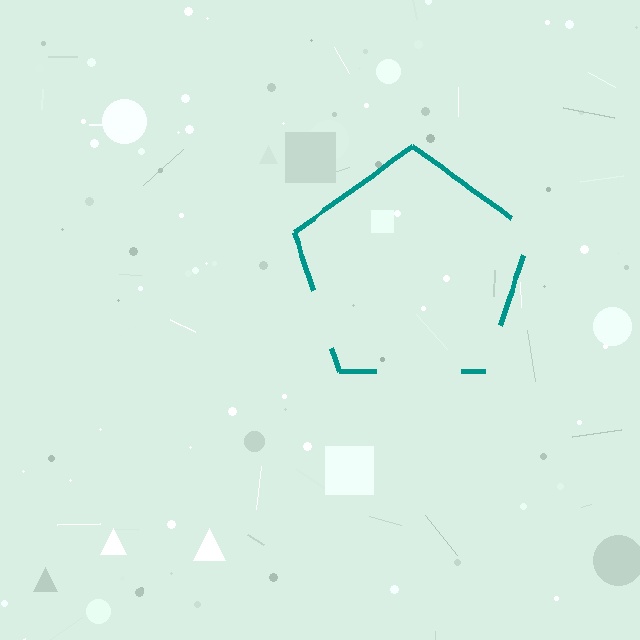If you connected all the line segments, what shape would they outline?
They would outline a pentagon.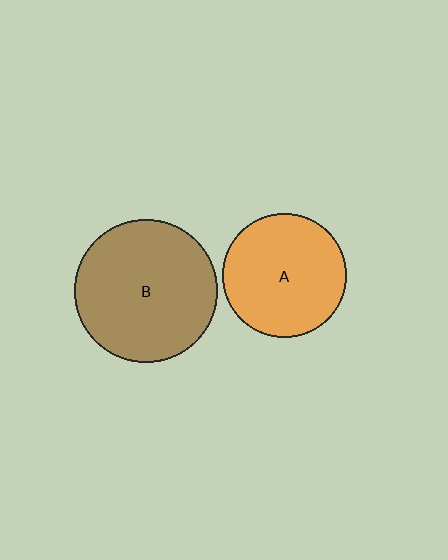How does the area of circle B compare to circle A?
Approximately 1.3 times.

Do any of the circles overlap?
No, none of the circles overlap.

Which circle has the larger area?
Circle B (brown).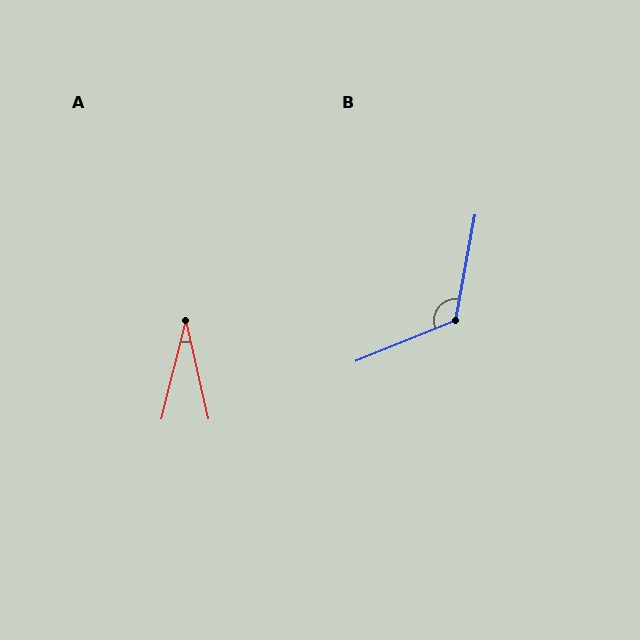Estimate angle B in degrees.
Approximately 123 degrees.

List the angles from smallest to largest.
A (27°), B (123°).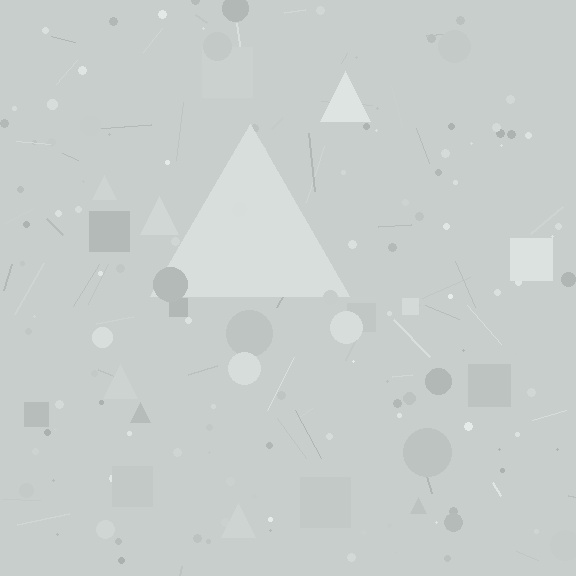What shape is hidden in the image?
A triangle is hidden in the image.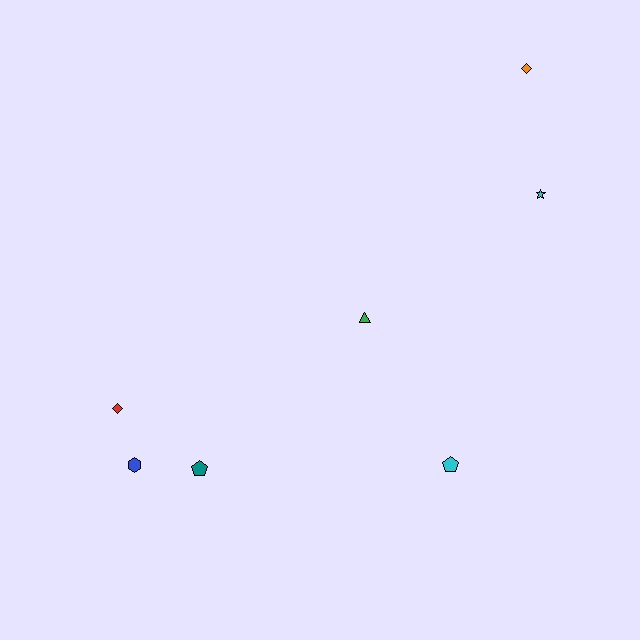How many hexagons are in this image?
There is 1 hexagon.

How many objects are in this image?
There are 7 objects.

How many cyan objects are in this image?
There are 2 cyan objects.